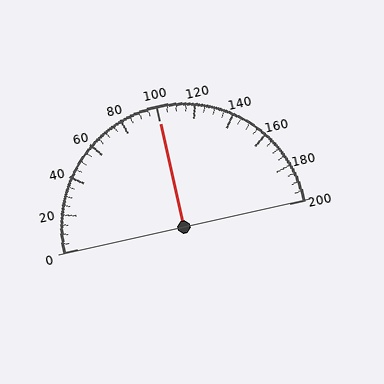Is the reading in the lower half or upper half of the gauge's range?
The reading is in the upper half of the range (0 to 200).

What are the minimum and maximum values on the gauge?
The gauge ranges from 0 to 200.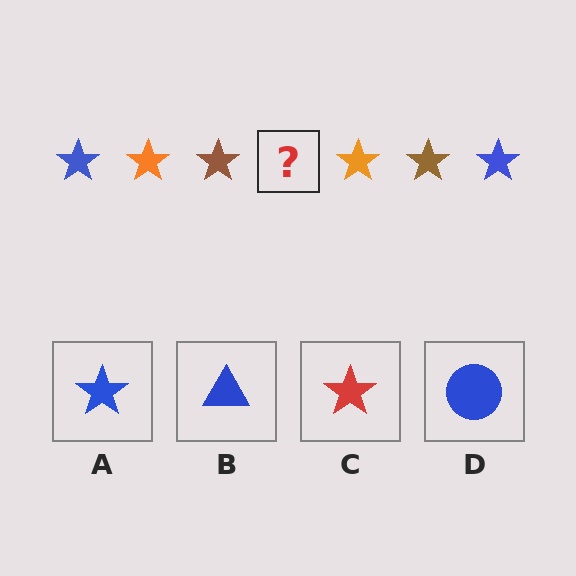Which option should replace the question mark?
Option A.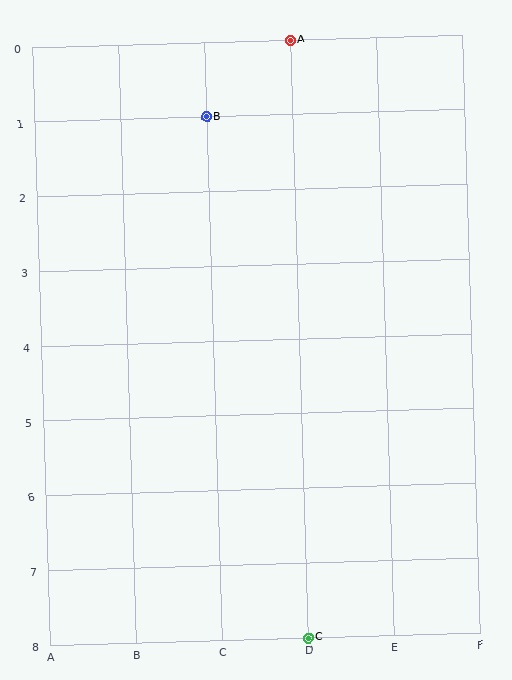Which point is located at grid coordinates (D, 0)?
Point A is at (D, 0).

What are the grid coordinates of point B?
Point B is at grid coordinates (C, 1).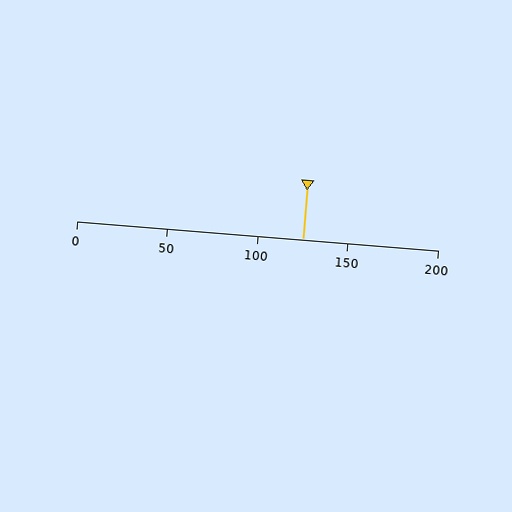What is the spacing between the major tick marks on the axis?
The major ticks are spaced 50 apart.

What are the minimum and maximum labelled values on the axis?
The axis runs from 0 to 200.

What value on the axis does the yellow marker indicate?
The marker indicates approximately 125.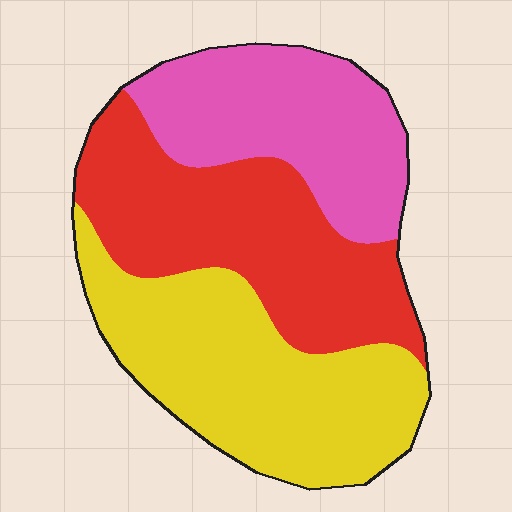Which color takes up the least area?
Pink, at roughly 25%.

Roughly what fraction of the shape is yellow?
Yellow covers around 40% of the shape.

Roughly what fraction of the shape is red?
Red takes up about one third (1/3) of the shape.